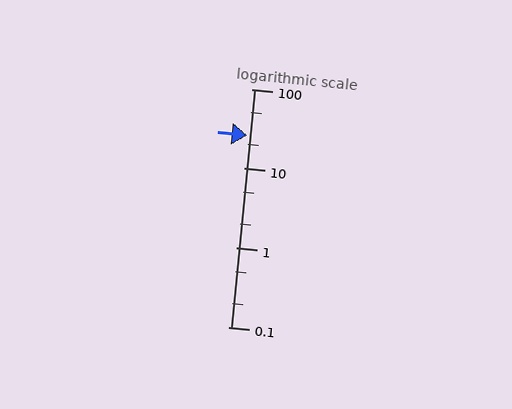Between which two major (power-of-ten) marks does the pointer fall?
The pointer is between 10 and 100.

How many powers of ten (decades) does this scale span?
The scale spans 3 decades, from 0.1 to 100.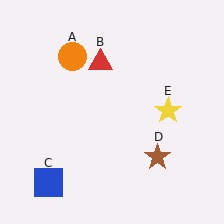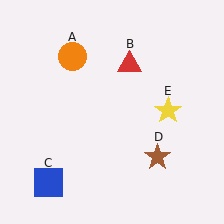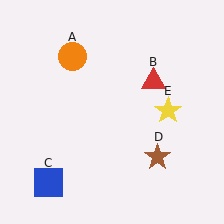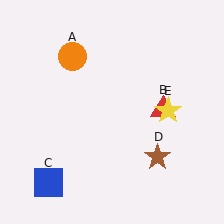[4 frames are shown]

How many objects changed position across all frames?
1 object changed position: red triangle (object B).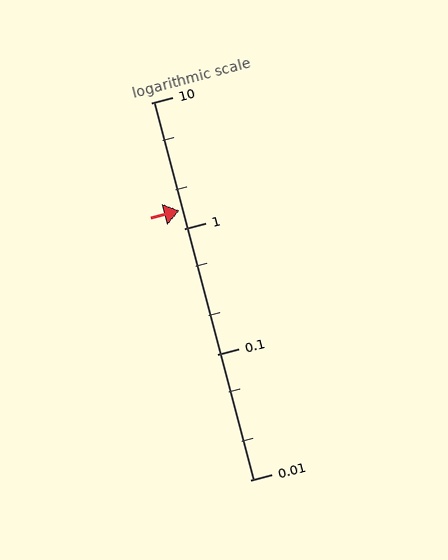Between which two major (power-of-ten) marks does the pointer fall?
The pointer is between 1 and 10.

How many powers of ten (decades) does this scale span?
The scale spans 3 decades, from 0.01 to 10.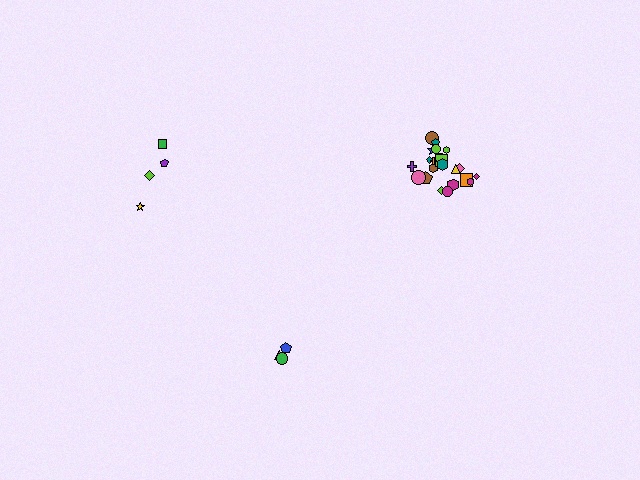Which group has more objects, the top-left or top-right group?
The top-right group.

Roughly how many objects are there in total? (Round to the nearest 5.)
Roughly 30 objects in total.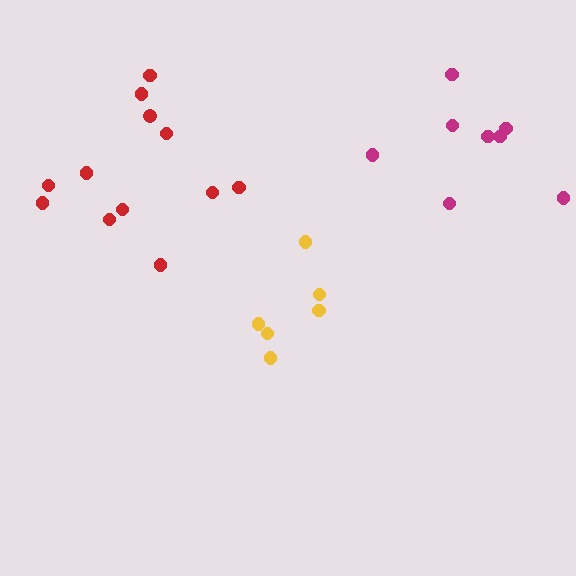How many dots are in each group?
Group 1: 6 dots, Group 2: 12 dots, Group 3: 8 dots (26 total).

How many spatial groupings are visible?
There are 3 spatial groupings.